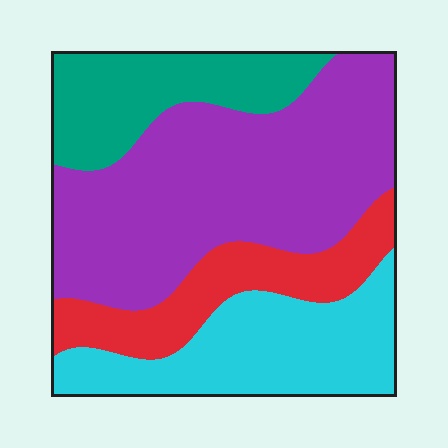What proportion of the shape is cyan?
Cyan covers 23% of the shape.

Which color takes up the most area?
Purple, at roughly 45%.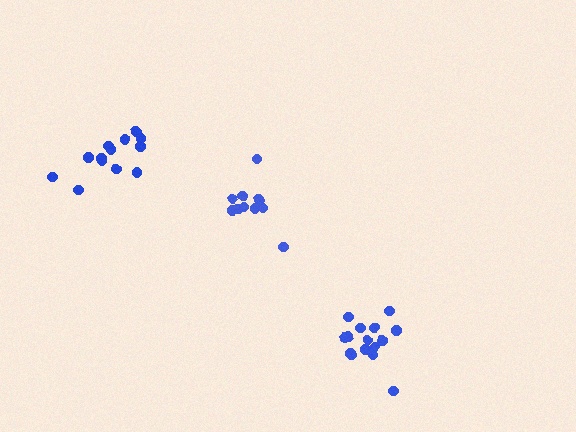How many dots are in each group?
Group 1: 11 dots, Group 2: 13 dots, Group 3: 15 dots (39 total).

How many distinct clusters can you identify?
There are 3 distinct clusters.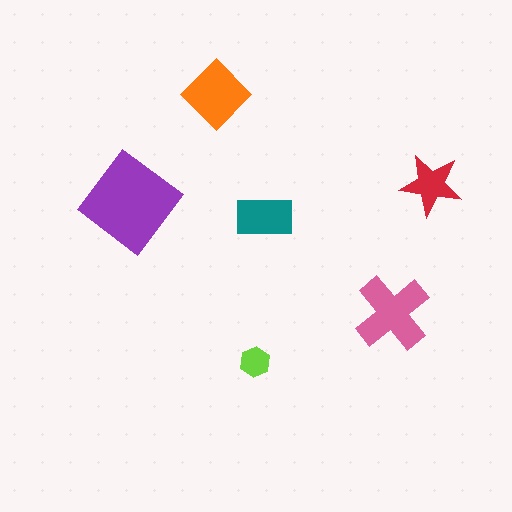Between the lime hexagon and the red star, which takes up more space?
The red star.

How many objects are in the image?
There are 6 objects in the image.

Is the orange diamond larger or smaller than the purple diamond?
Smaller.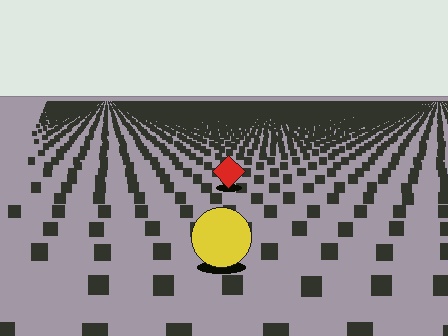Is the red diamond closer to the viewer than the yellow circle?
No. The yellow circle is closer — you can tell from the texture gradient: the ground texture is coarser near it.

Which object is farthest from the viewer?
The red diamond is farthest from the viewer. It appears smaller and the ground texture around it is denser.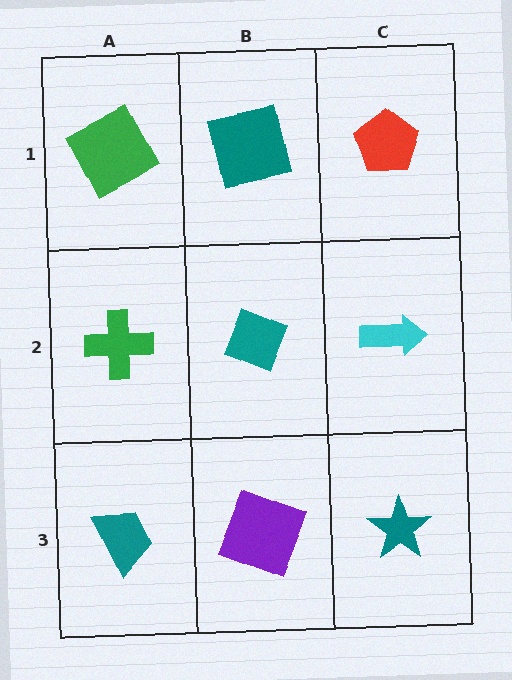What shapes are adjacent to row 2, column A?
A green square (row 1, column A), a teal trapezoid (row 3, column A), a teal diamond (row 2, column B).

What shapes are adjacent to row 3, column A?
A green cross (row 2, column A), a purple square (row 3, column B).